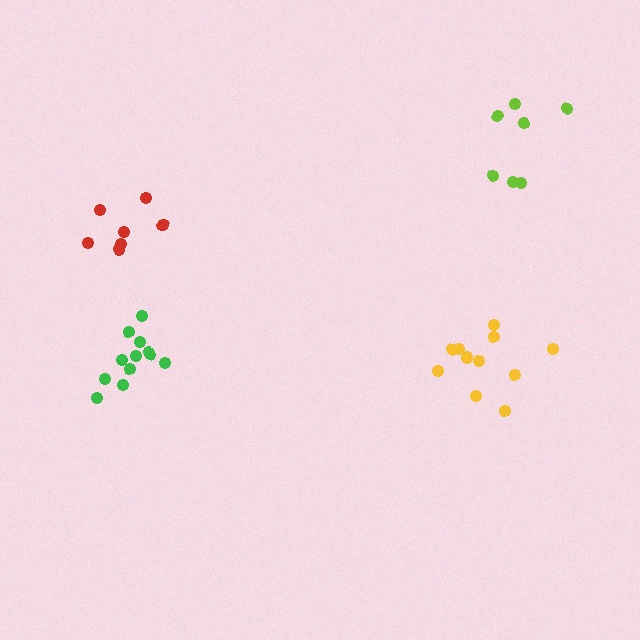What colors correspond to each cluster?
The clusters are colored: red, green, lime, yellow.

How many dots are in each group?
Group 1: 7 dots, Group 2: 12 dots, Group 3: 7 dots, Group 4: 11 dots (37 total).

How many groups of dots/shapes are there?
There are 4 groups.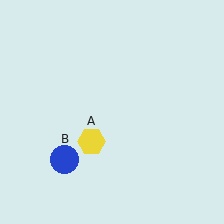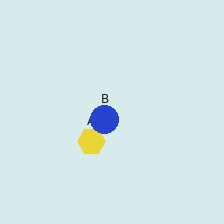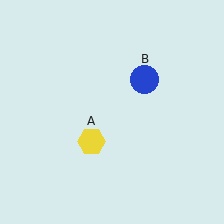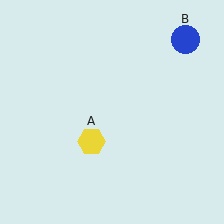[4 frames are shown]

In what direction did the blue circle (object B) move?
The blue circle (object B) moved up and to the right.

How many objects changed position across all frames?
1 object changed position: blue circle (object B).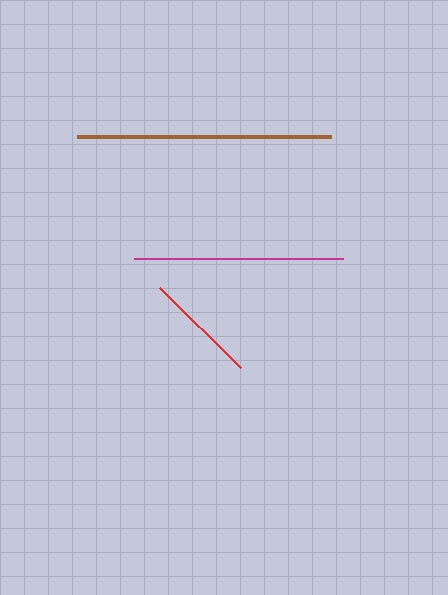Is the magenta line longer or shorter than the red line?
The magenta line is longer than the red line.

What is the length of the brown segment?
The brown segment is approximately 255 pixels long.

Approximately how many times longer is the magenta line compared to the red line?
The magenta line is approximately 1.8 times the length of the red line.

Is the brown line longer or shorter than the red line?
The brown line is longer than the red line.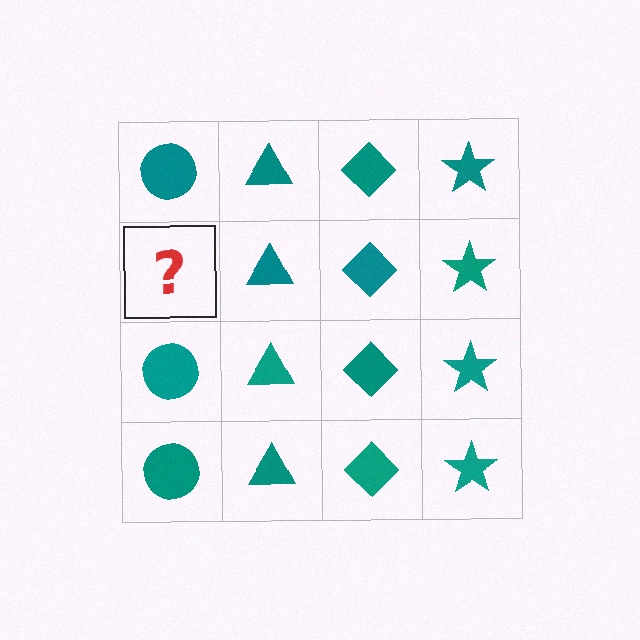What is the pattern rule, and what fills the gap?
The rule is that each column has a consistent shape. The gap should be filled with a teal circle.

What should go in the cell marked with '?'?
The missing cell should contain a teal circle.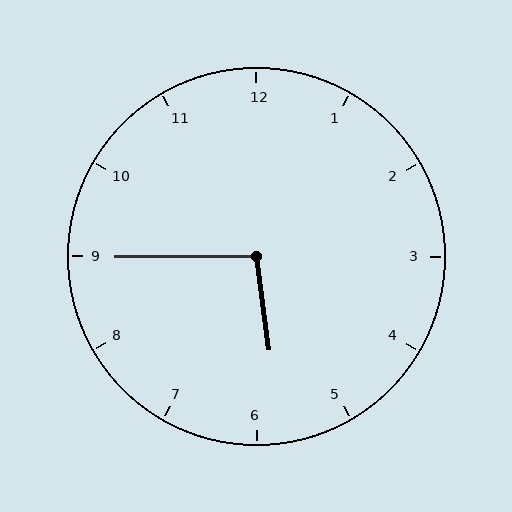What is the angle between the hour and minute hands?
Approximately 98 degrees.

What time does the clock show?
5:45.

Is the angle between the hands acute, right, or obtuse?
It is obtuse.